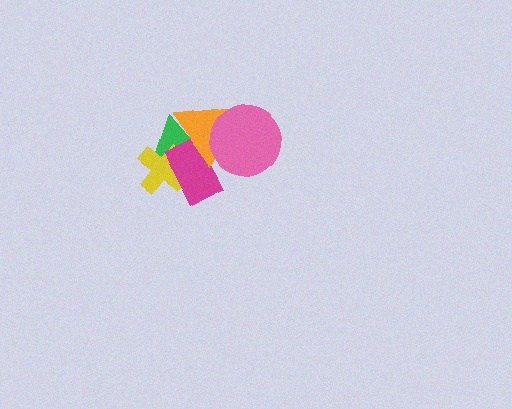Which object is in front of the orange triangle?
The pink circle is in front of the orange triangle.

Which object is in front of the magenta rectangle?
The orange triangle is in front of the magenta rectangle.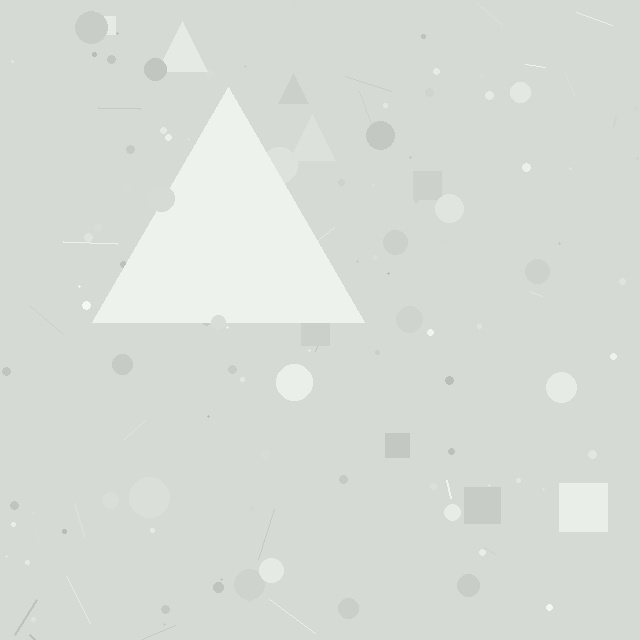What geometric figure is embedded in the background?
A triangle is embedded in the background.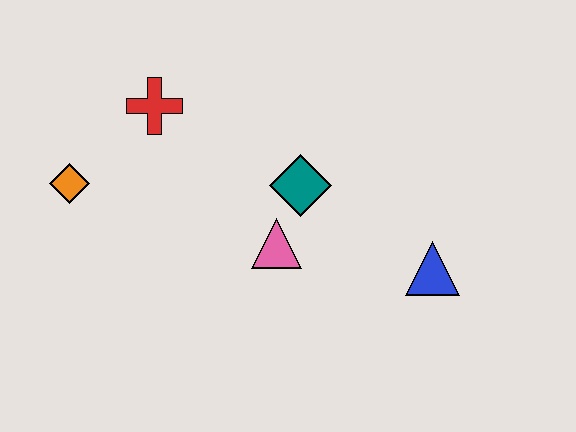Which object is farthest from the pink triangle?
The orange diamond is farthest from the pink triangle.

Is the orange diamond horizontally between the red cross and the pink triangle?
No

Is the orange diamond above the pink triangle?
Yes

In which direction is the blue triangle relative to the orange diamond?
The blue triangle is to the right of the orange diamond.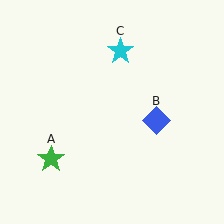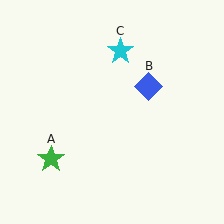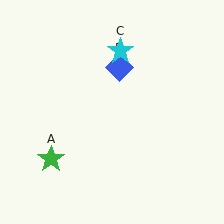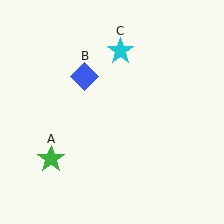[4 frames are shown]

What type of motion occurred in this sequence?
The blue diamond (object B) rotated counterclockwise around the center of the scene.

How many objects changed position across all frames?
1 object changed position: blue diamond (object B).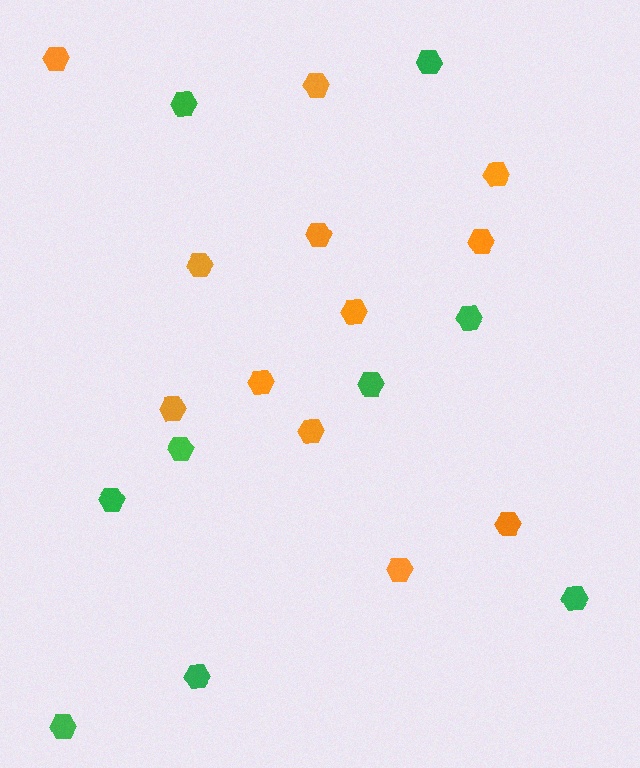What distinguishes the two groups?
There are 2 groups: one group of orange hexagons (12) and one group of green hexagons (9).